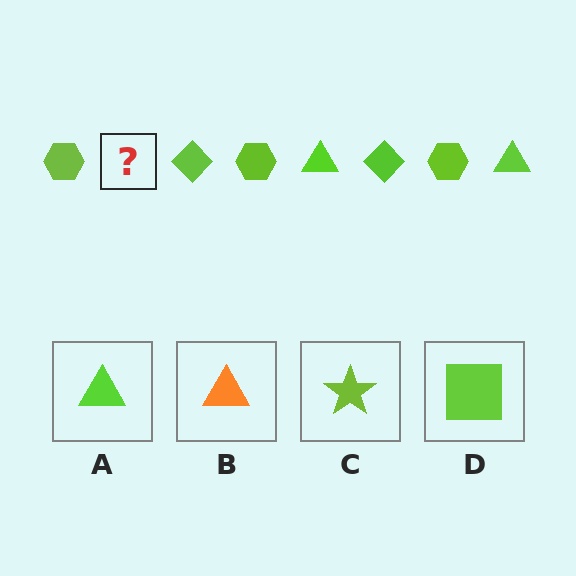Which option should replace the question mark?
Option A.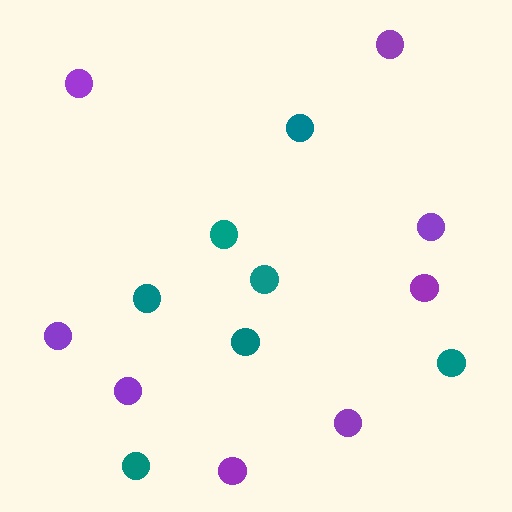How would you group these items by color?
There are 2 groups: one group of purple circles (8) and one group of teal circles (7).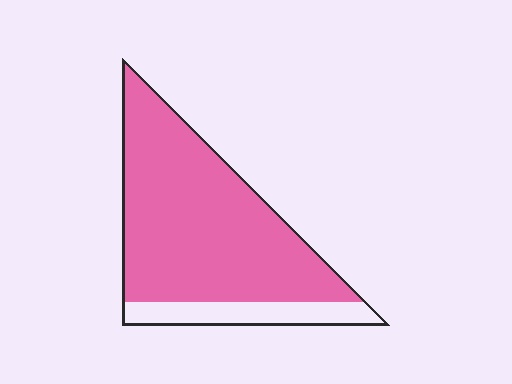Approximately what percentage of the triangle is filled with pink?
Approximately 85%.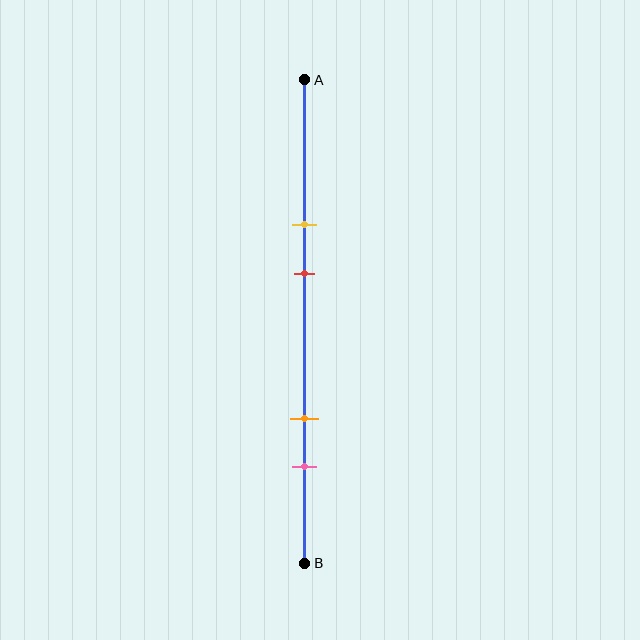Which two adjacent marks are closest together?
The yellow and red marks are the closest adjacent pair.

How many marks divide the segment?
There are 4 marks dividing the segment.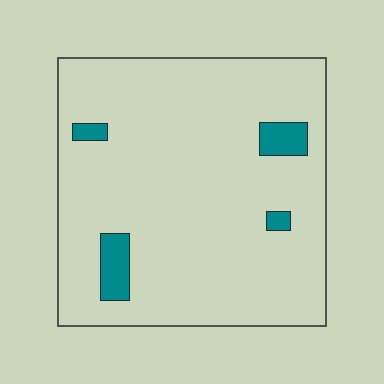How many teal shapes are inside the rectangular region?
4.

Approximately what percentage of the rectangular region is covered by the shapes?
Approximately 5%.